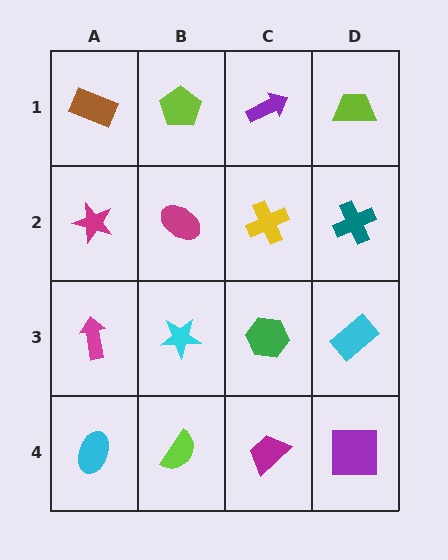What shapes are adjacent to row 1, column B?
A magenta ellipse (row 2, column B), a brown rectangle (row 1, column A), a purple arrow (row 1, column C).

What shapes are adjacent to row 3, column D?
A teal cross (row 2, column D), a purple square (row 4, column D), a green hexagon (row 3, column C).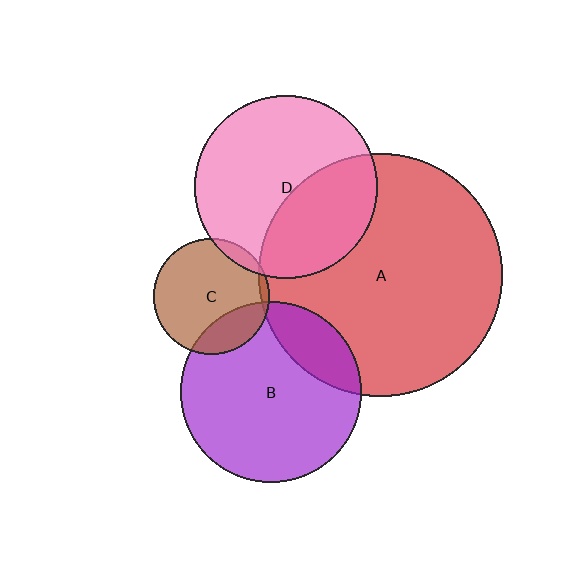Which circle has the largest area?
Circle A (red).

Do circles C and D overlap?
Yes.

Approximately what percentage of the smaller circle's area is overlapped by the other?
Approximately 10%.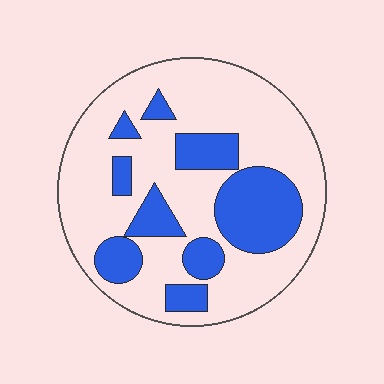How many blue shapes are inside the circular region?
9.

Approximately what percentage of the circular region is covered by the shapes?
Approximately 30%.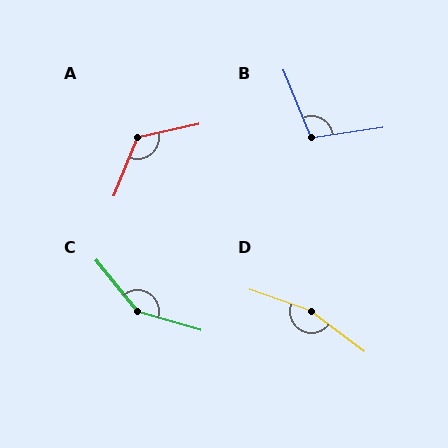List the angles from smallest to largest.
B (104°), A (124°), C (145°), D (162°).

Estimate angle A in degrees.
Approximately 124 degrees.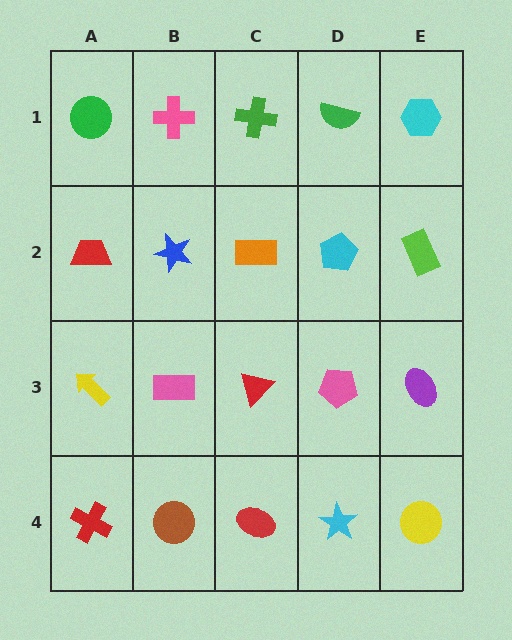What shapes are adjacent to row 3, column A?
A red trapezoid (row 2, column A), a red cross (row 4, column A), a pink rectangle (row 3, column B).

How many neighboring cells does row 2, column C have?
4.